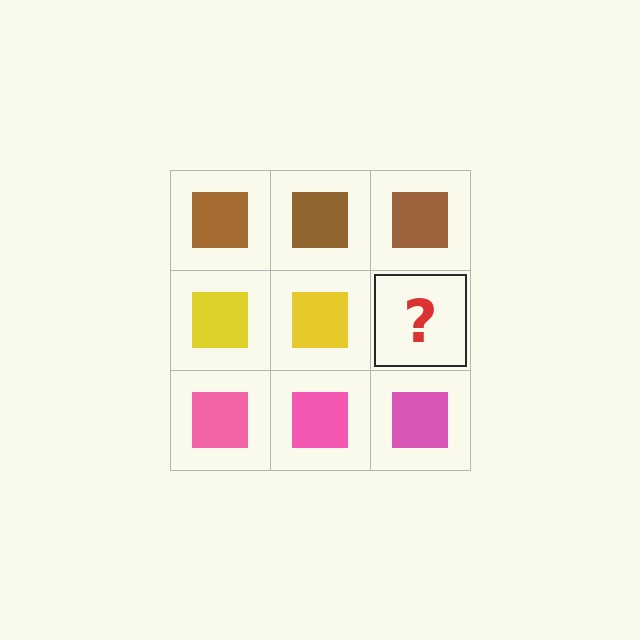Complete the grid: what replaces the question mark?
The question mark should be replaced with a yellow square.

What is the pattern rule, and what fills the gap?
The rule is that each row has a consistent color. The gap should be filled with a yellow square.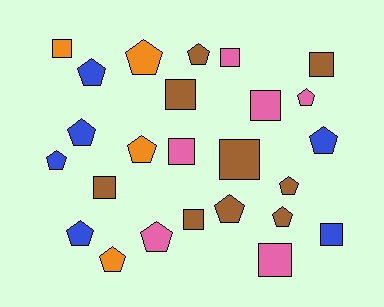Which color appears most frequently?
Brown, with 9 objects.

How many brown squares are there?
There are 5 brown squares.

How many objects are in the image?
There are 25 objects.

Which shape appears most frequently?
Pentagon, with 14 objects.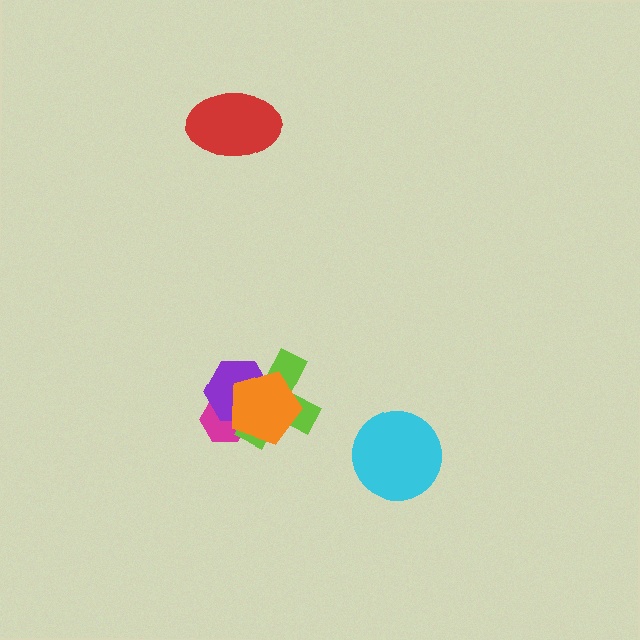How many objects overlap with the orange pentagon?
3 objects overlap with the orange pentagon.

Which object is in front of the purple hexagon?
The orange pentagon is in front of the purple hexagon.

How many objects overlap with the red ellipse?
0 objects overlap with the red ellipse.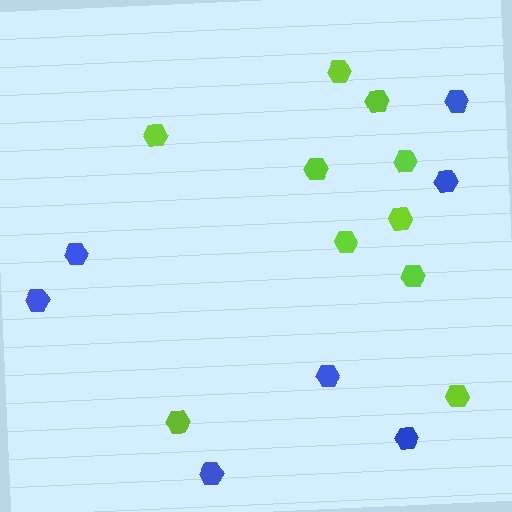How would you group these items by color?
There are 2 groups: one group of lime hexagons (10) and one group of blue hexagons (7).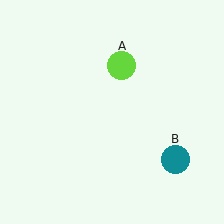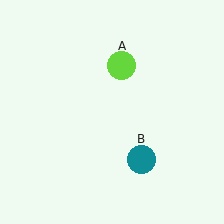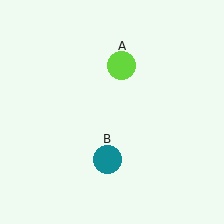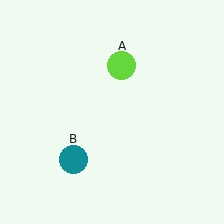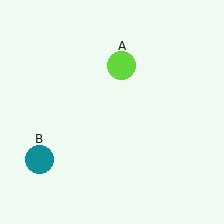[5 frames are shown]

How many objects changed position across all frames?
1 object changed position: teal circle (object B).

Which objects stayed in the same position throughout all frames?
Lime circle (object A) remained stationary.